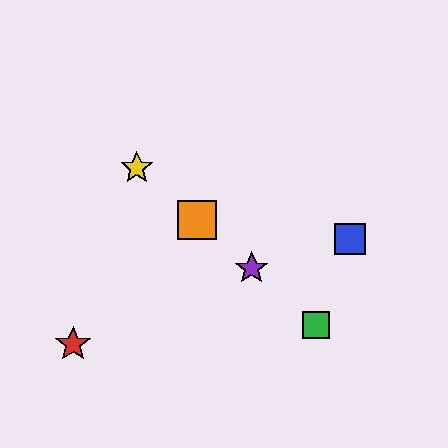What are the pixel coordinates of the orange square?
The orange square is at (197, 220).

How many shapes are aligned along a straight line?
4 shapes (the green square, the yellow star, the purple star, the orange square) are aligned along a straight line.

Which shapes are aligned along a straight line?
The green square, the yellow star, the purple star, the orange square are aligned along a straight line.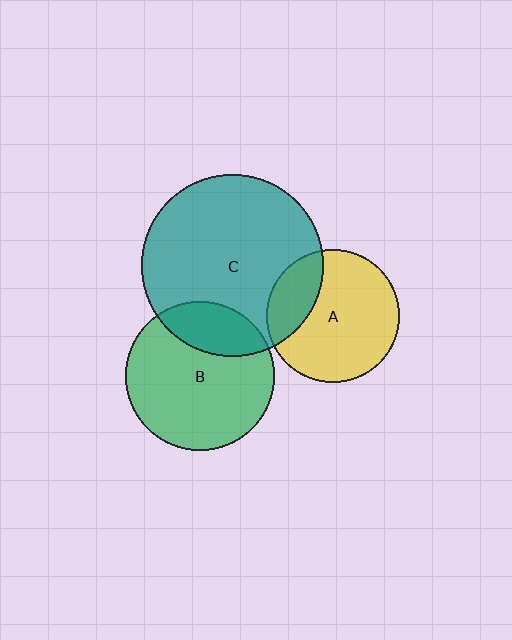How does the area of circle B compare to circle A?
Approximately 1.3 times.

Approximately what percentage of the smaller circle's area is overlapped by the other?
Approximately 25%.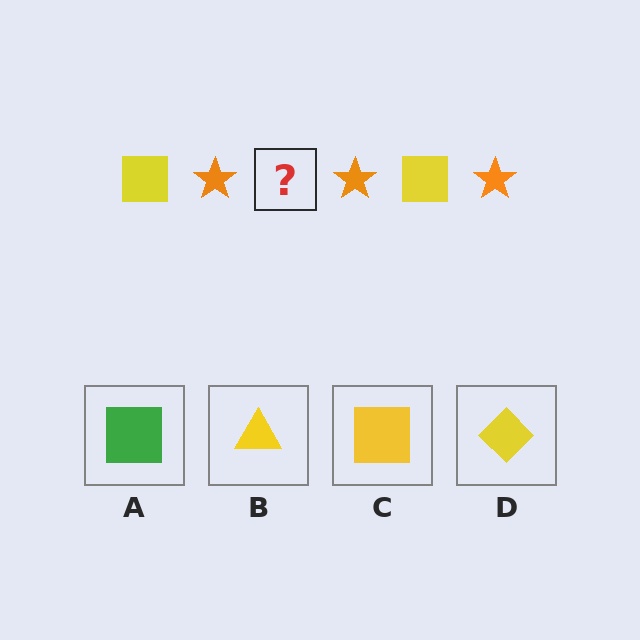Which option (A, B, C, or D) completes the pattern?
C.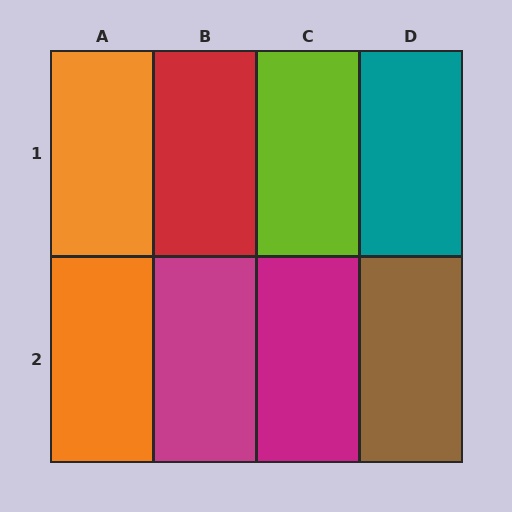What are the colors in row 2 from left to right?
Orange, magenta, magenta, brown.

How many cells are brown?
1 cell is brown.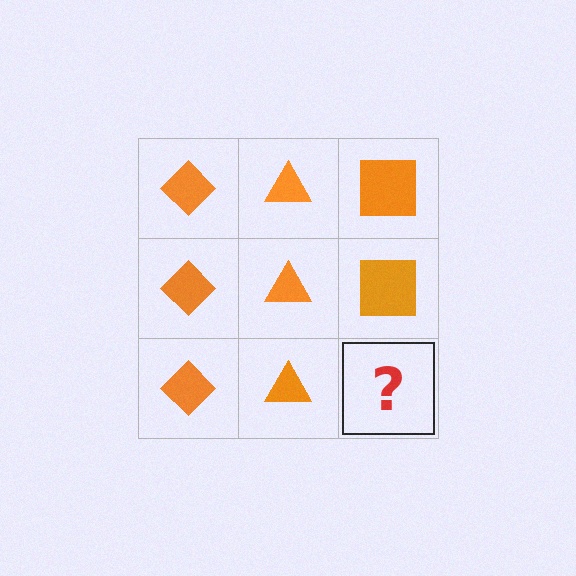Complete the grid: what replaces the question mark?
The question mark should be replaced with an orange square.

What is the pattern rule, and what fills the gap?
The rule is that each column has a consistent shape. The gap should be filled with an orange square.